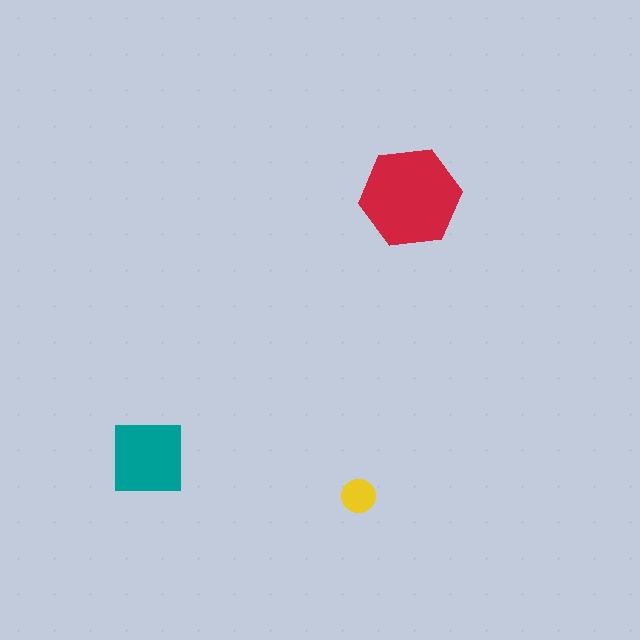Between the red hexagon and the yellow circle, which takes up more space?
The red hexagon.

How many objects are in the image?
There are 3 objects in the image.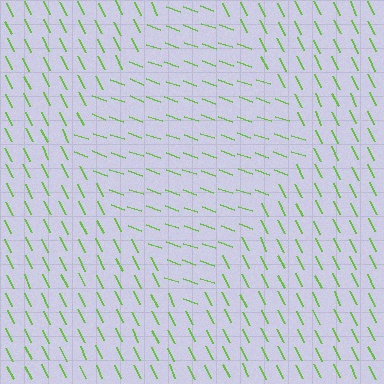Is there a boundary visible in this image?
Yes, there is a texture boundary formed by a change in line orientation.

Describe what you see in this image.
The image is filled with small lime line segments. A diamond region in the image has lines oriented differently from the surrounding lines, creating a visible texture boundary.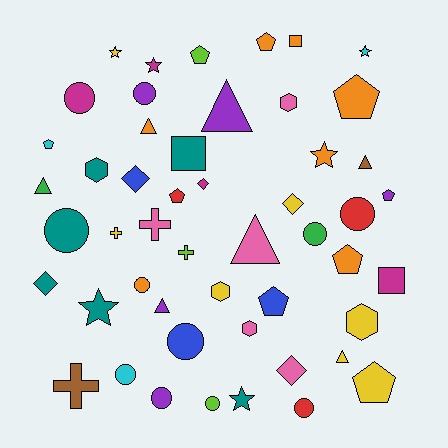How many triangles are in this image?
There are 7 triangles.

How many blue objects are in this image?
There are 3 blue objects.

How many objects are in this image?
There are 50 objects.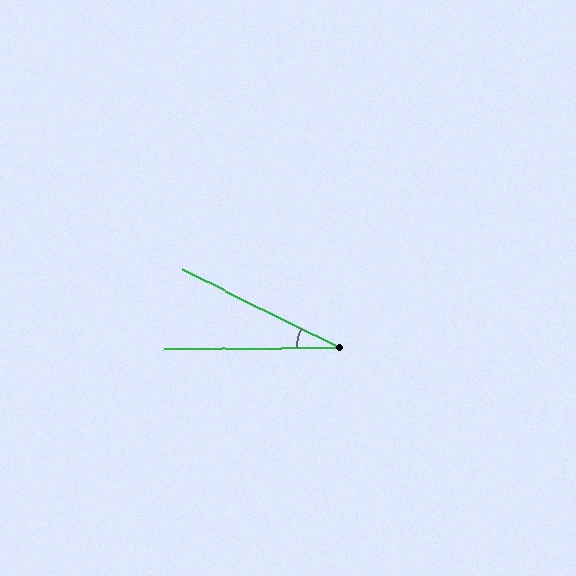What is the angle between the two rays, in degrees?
Approximately 27 degrees.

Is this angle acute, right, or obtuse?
It is acute.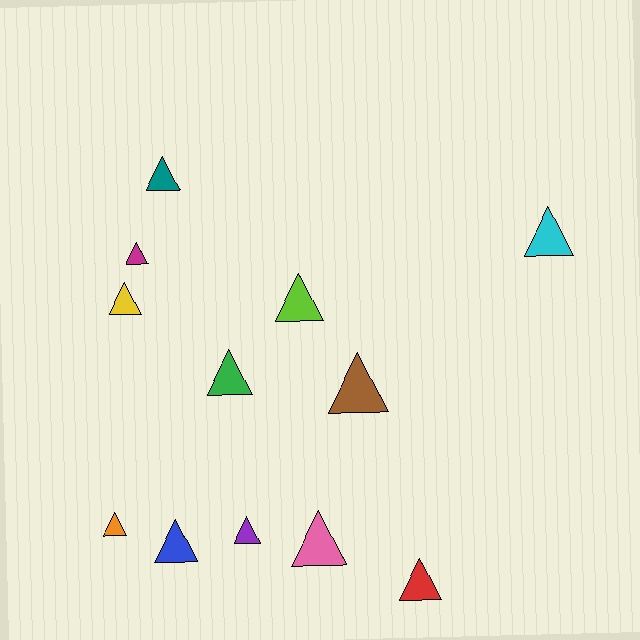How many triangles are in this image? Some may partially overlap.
There are 12 triangles.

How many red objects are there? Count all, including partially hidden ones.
There is 1 red object.